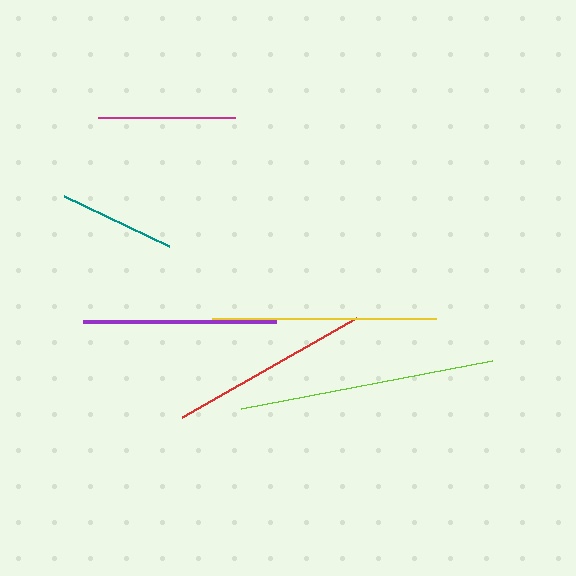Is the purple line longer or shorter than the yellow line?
The yellow line is longer than the purple line.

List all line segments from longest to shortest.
From longest to shortest: lime, yellow, red, purple, magenta, teal.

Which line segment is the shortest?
The teal line is the shortest at approximately 117 pixels.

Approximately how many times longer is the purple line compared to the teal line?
The purple line is approximately 1.7 times the length of the teal line.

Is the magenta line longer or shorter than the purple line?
The purple line is longer than the magenta line.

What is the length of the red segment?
The red segment is approximately 200 pixels long.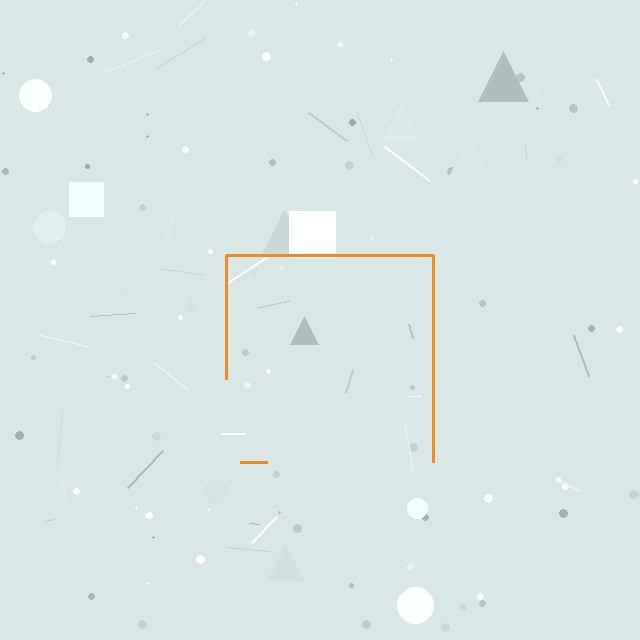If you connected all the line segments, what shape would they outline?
They would outline a square.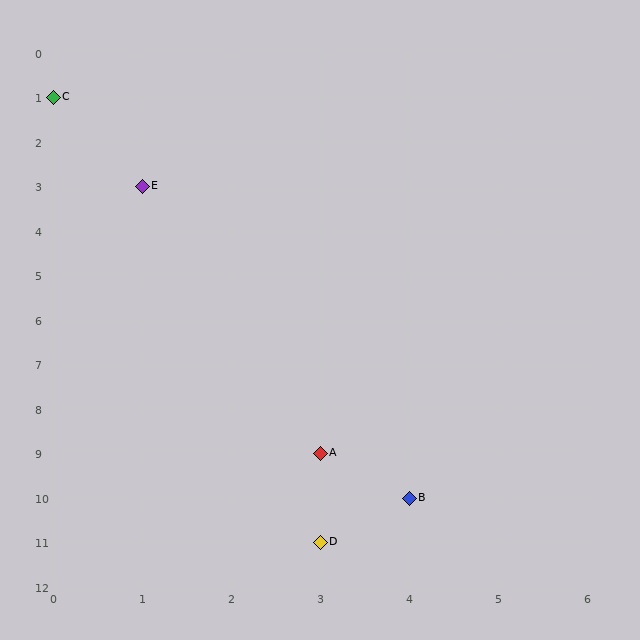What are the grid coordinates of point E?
Point E is at grid coordinates (1, 3).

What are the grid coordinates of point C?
Point C is at grid coordinates (0, 1).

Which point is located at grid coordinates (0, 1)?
Point C is at (0, 1).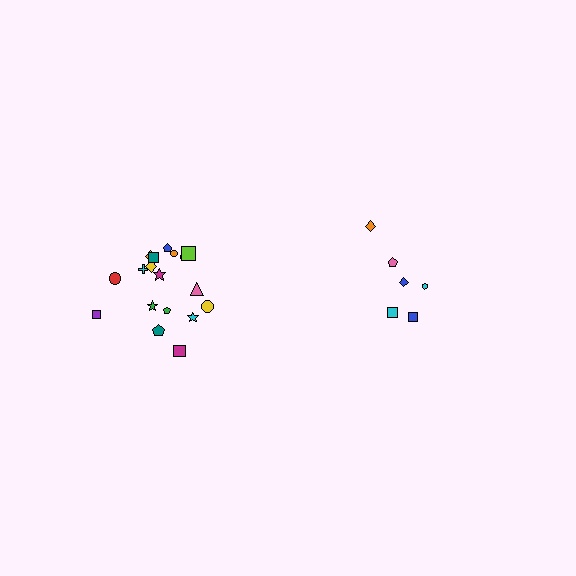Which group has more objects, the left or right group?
The left group.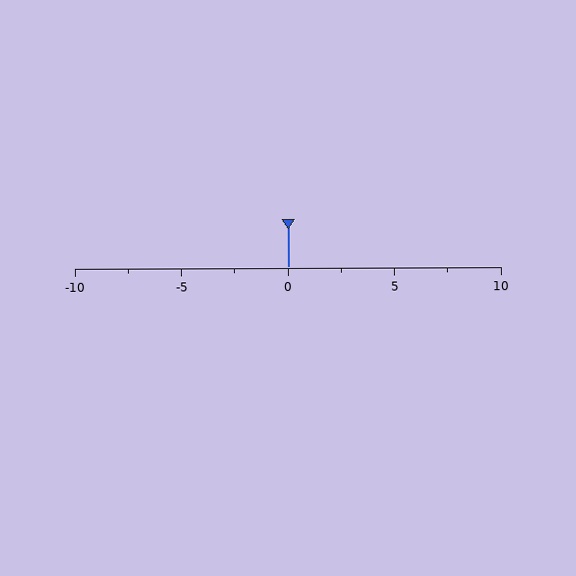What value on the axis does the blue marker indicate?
The marker indicates approximately 0.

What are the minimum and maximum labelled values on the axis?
The axis runs from -10 to 10.